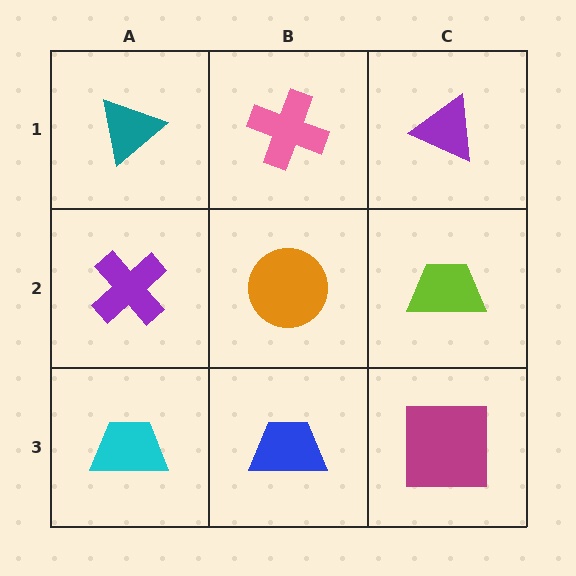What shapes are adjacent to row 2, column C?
A purple triangle (row 1, column C), a magenta square (row 3, column C), an orange circle (row 2, column B).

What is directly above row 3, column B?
An orange circle.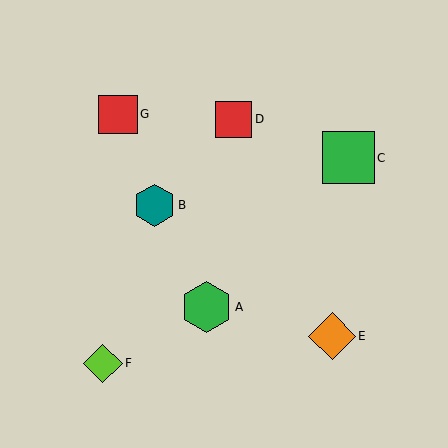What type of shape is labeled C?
Shape C is a green square.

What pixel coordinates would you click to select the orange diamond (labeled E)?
Click at (332, 336) to select the orange diamond E.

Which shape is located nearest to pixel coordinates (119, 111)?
The red square (labeled G) at (118, 114) is nearest to that location.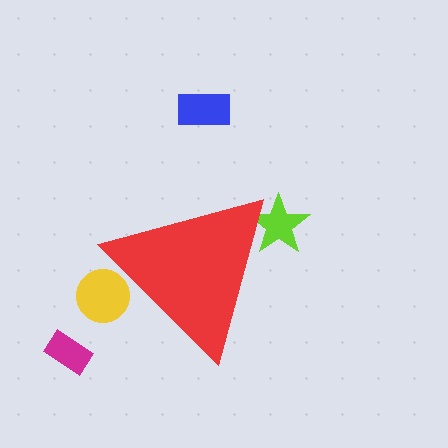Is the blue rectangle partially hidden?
No, the blue rectangle is fully visible.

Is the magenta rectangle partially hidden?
No, the magenta rectangle is fully visible.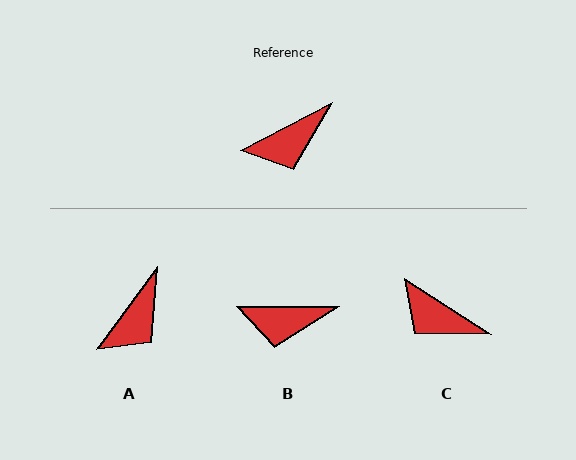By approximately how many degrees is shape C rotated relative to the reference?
Approximately 61 degrees clockwise.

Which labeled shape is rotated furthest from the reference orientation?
C, about 61 degrees away.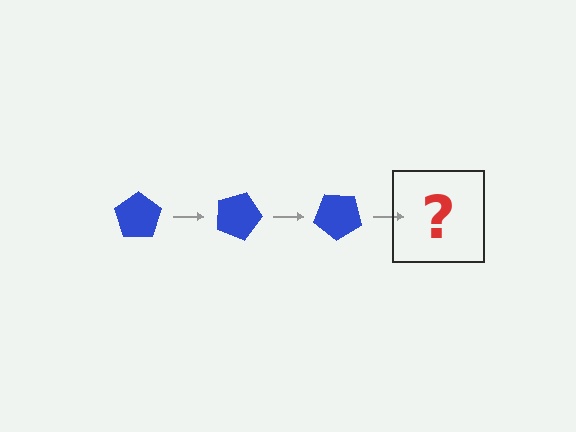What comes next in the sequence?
The next element should be a blue pentagon rotated 60 degrees.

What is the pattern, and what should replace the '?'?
The pattern is that the pentagon rotates 20 degrees each step. The '?' should be a blue pentagon rotated 60 degrees.